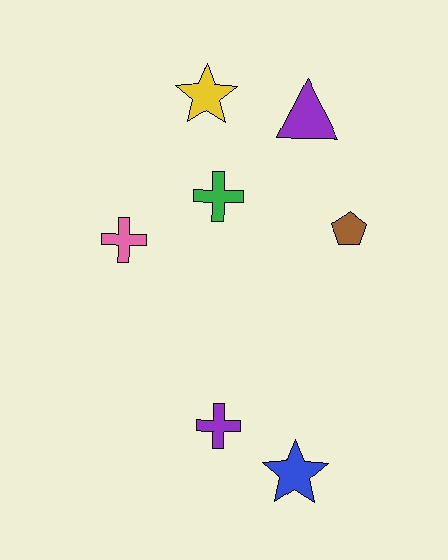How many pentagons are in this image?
There is 1 pentagon.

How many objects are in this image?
There are 7 objects.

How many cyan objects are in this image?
There are no cyan objects.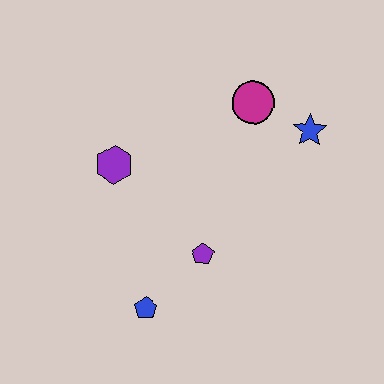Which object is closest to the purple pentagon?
The blue pentagon is closest to the purple pentagon.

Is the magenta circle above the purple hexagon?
Yes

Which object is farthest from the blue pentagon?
The blue star is farthest from the blue pentagon.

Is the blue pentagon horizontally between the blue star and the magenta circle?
No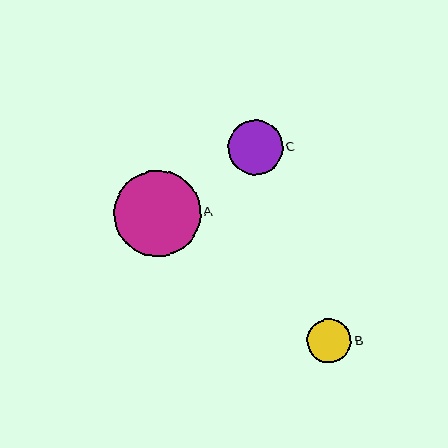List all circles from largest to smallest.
From largest to smallest: A, C, B.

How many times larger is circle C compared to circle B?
Circle C is approximately 1.3 times the size of circle B.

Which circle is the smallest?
Circle B is the smallest with a size of approximately 44 pixels.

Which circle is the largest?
Circle A is the largest with a size of approximately 86 pixels.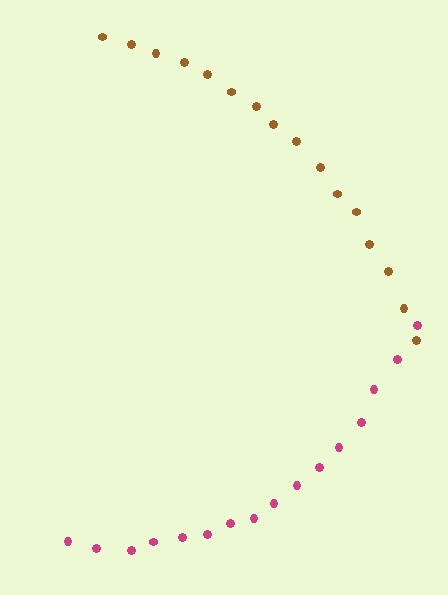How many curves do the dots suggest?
There are 2 distinct paths.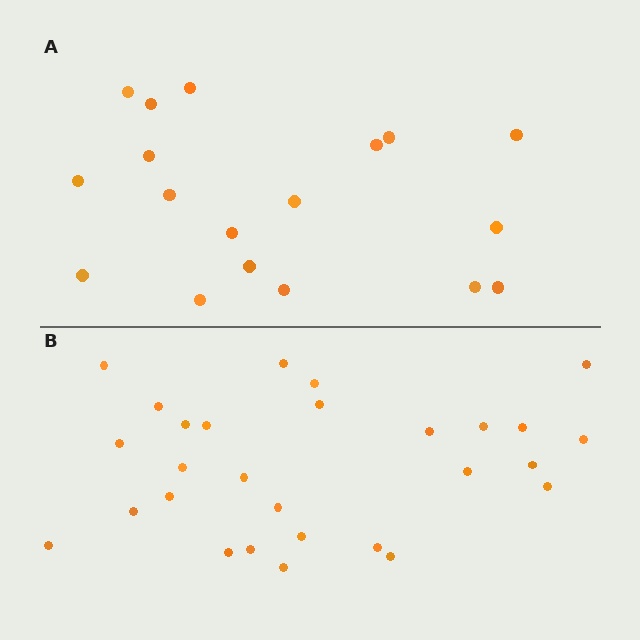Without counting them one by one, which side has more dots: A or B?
Region B (the bottom region) has more dots.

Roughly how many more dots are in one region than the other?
Region B has roughly 10 or so more dots than region A.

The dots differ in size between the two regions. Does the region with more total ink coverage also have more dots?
No. Region A has more total ink coverage because its dots are larger, but region B actually contains more individual dots. Total area can be misleading — the number of items is what matters here.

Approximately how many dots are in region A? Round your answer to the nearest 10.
About 20 dots. (The exact count is 18, which rounds to 20.)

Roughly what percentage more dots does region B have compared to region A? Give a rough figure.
About 55% more.